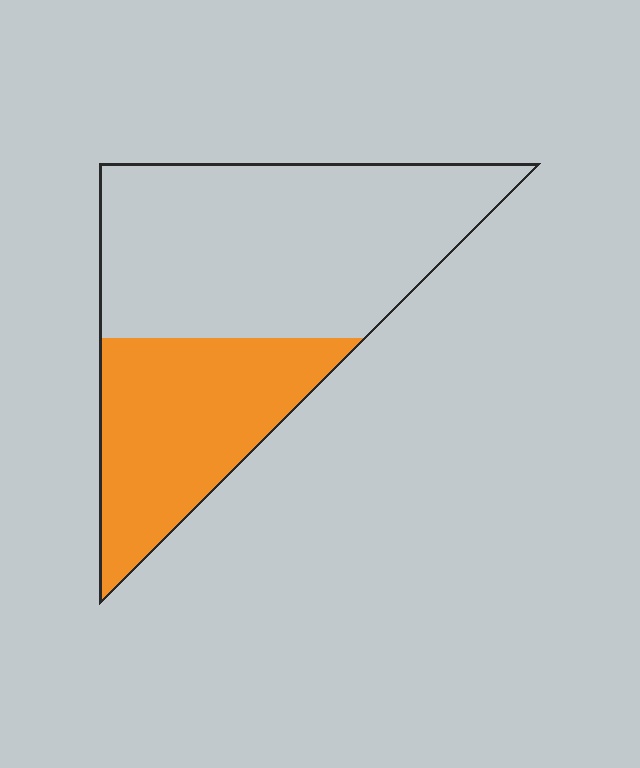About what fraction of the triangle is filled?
About three eighths (3/8).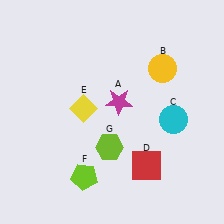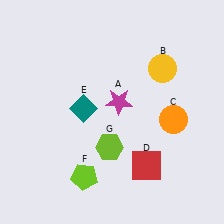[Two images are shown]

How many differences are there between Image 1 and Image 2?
There are 2 differences between the two images.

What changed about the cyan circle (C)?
In Image 1, C is cyan. In Image 2, it changed to orange.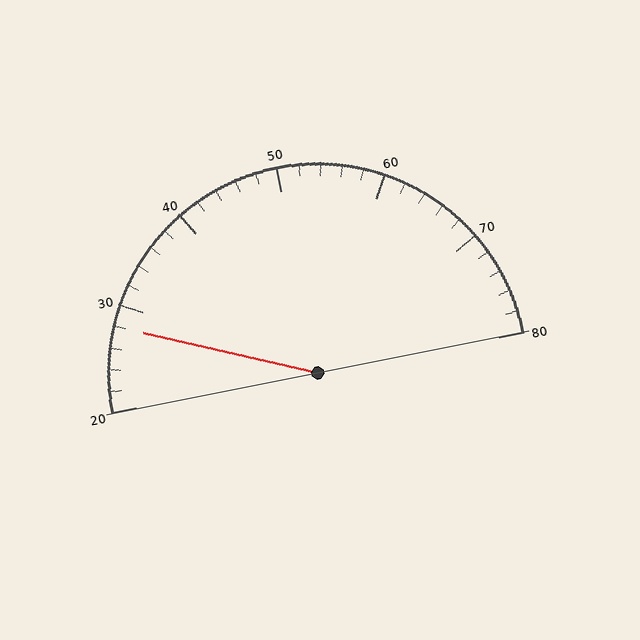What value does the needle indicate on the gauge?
The needle indicates approximately 28.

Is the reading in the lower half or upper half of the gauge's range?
The reading is in the lower half of the range (20 to 80).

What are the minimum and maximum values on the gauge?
The gauge ranges from 20 to 80.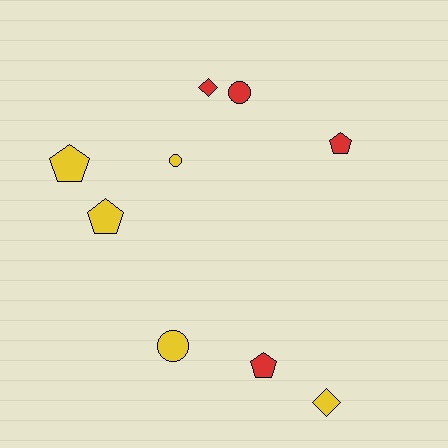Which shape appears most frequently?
Pentagon, with 4 objects.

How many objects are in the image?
There are 9 objects.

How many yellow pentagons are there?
There are 2 yellow pentagons.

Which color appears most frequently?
Yellow, with 5 objects.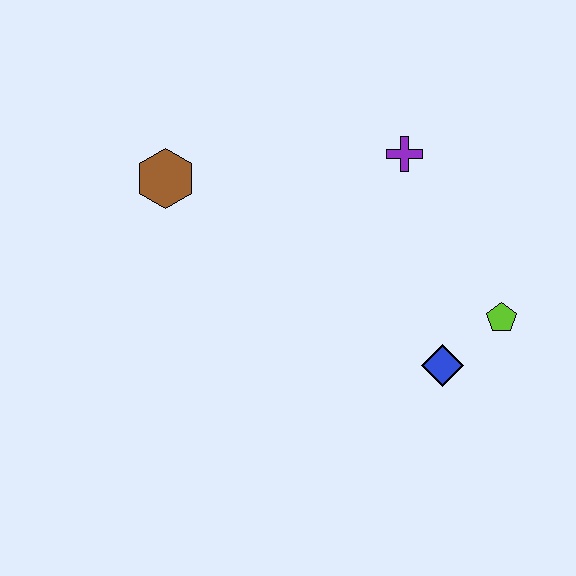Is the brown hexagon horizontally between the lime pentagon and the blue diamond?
No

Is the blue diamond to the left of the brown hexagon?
No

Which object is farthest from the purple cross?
The brown hexagon is farthest from the purple cross.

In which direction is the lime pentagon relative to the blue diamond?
The lime pentagon is to the right of the blue diamond.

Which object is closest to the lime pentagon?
The blue diamond is closest to the lime pentagon.